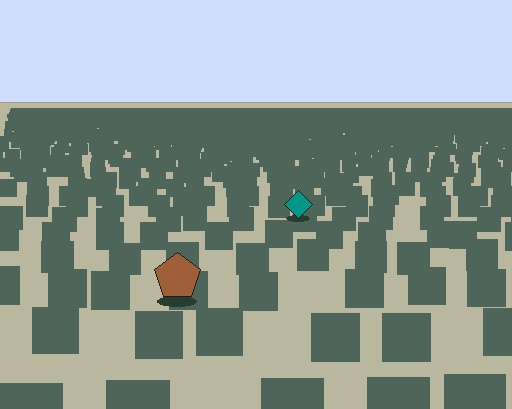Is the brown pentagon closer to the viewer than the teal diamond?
Yes. The brown pentagon is closer — you can tell from the texture gradient: the ground texture is coarser near it.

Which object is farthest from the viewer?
The teal diamond is farthest from the viewer. It appears smaller and the ground texture around it is denser.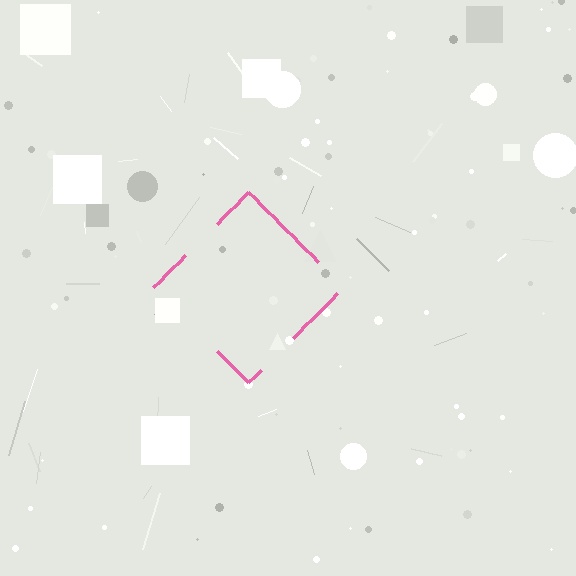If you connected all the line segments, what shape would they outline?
They would outline a diamond.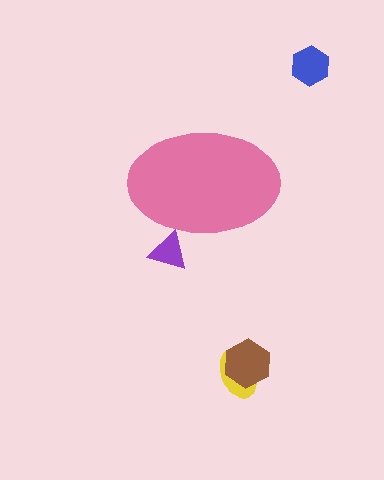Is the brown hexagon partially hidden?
No, the brown hexagon is fully visible.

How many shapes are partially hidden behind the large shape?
1 shape is partially hidden.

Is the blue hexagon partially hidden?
No, the blue hexagon is fully visible.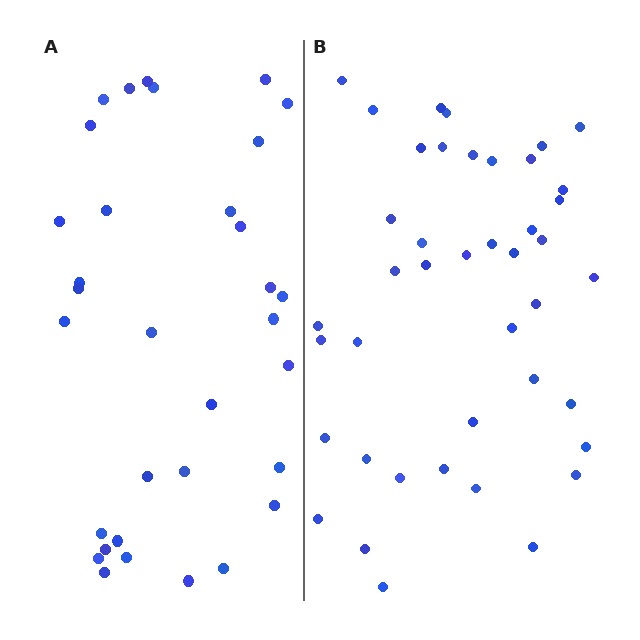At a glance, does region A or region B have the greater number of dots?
Region B (the right region) has more dots.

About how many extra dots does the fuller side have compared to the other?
Region B has roughly 8 or so more dots than region A.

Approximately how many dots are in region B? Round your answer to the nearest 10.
About 40 dots. (The exact count is 42, which rounds to 40.)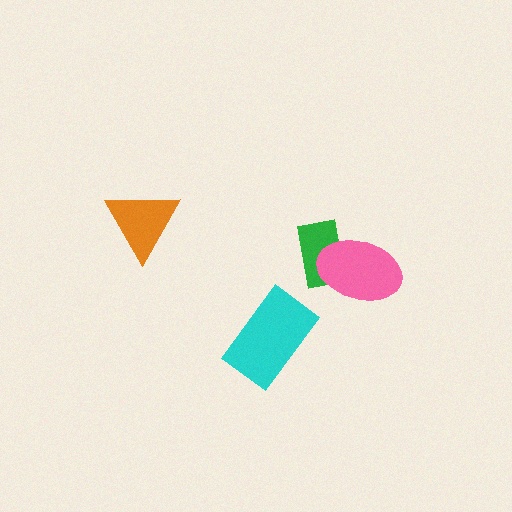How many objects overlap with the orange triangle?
0 objects overlap with the orange triangle.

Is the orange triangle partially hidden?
No, no other shape covers it.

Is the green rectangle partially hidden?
Yes, it is partially covered by another shape.